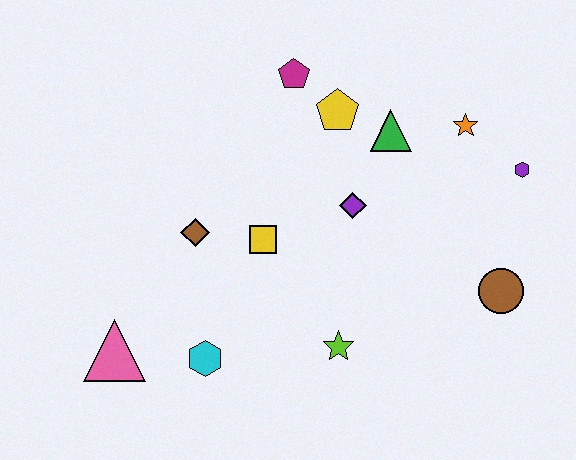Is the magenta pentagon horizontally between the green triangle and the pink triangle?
Yes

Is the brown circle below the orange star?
Yes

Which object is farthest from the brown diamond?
The purple hexagon is farthest from the brown diamond.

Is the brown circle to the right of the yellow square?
Yes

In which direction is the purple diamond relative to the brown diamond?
The purple diamond is to the right of the brown diamond.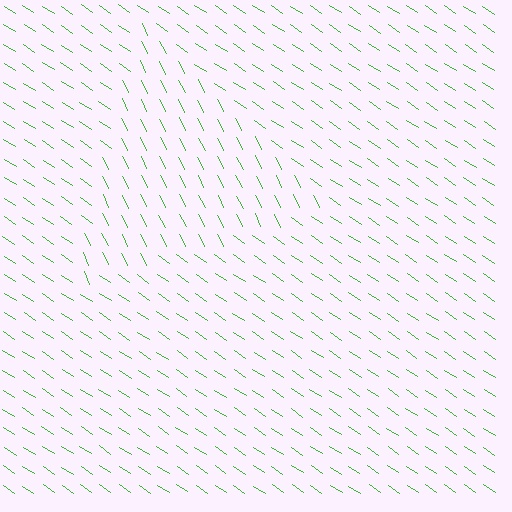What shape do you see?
I see a triangle.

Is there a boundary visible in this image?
Yes, there is a texture boundary formed by a change in line orientation.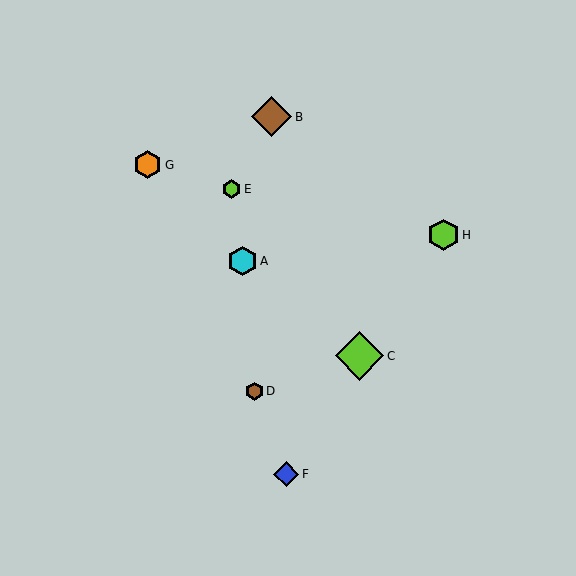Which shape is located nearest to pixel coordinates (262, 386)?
The brown hexagon (labeled D) at (254, 391) is nearest to that location.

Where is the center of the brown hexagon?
The center of the brown hexagon is at (254, 391).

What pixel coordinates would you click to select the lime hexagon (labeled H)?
Click at (443, 235) to select the lime hexagon H.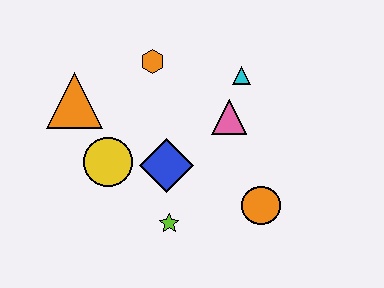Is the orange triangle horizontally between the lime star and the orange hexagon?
No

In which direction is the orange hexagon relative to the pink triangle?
The orange hexagon is to the left of the pink triangle.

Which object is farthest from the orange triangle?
The orange circle is farthest from the orange triangle.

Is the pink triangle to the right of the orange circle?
No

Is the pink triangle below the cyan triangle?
Yes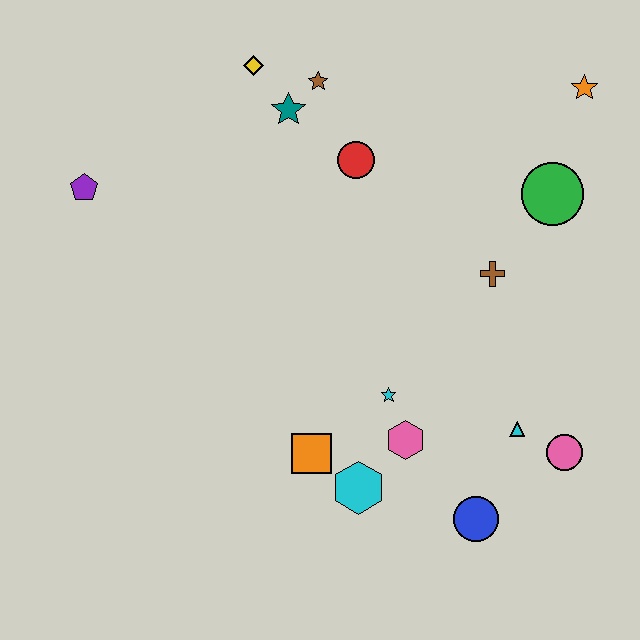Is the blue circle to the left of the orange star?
Yes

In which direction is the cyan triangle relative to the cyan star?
The cyan triangle is to the right of the cyan star.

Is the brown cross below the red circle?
Yes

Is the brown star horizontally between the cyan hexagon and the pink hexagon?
No